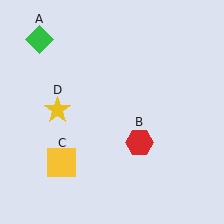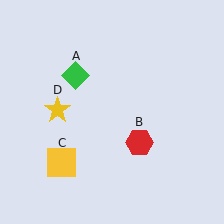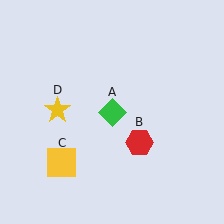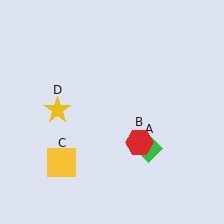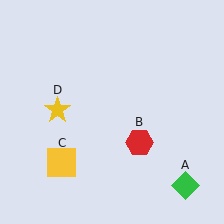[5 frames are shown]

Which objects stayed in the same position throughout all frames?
Red hexagon (object B) and yellow square (object C) and yellow star (object D) remained stationary.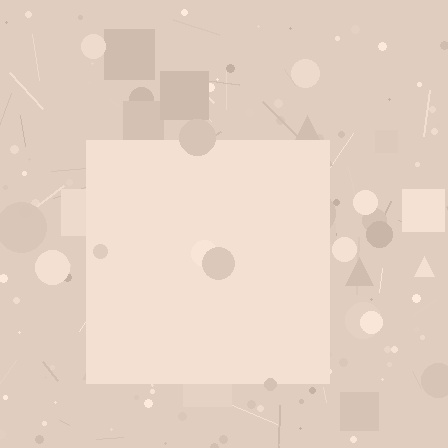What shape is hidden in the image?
A square is hidden in the image.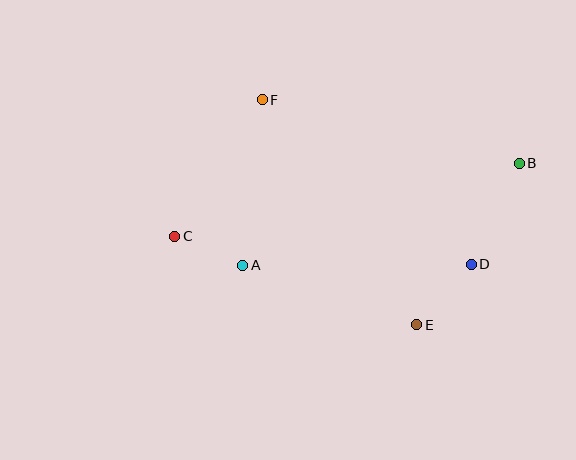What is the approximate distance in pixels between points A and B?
The distance between A and B is approximately 295 pixels.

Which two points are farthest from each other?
Points B and C are farthest from each other.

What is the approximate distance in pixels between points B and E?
The distance between B and E is approximately 192 pixels.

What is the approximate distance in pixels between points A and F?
The distance between A and F is approximately 167 pixels.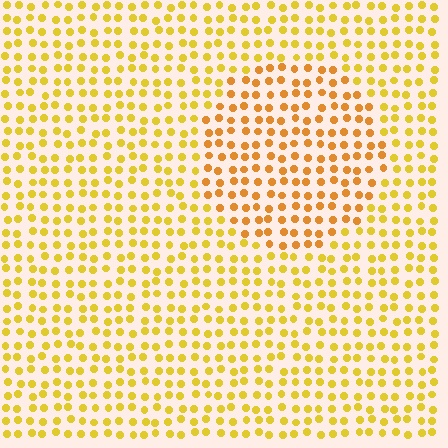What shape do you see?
I see a circle.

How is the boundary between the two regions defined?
The boundary is defined purely by a slight shift in hue (about 21 degrees). Spacing, size, and orientation are identical on both sides.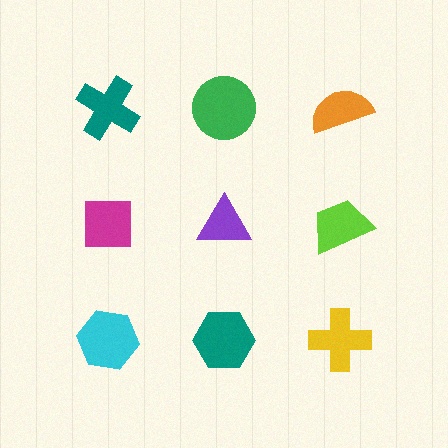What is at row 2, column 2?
A purple triangle.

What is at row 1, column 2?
A green circle.